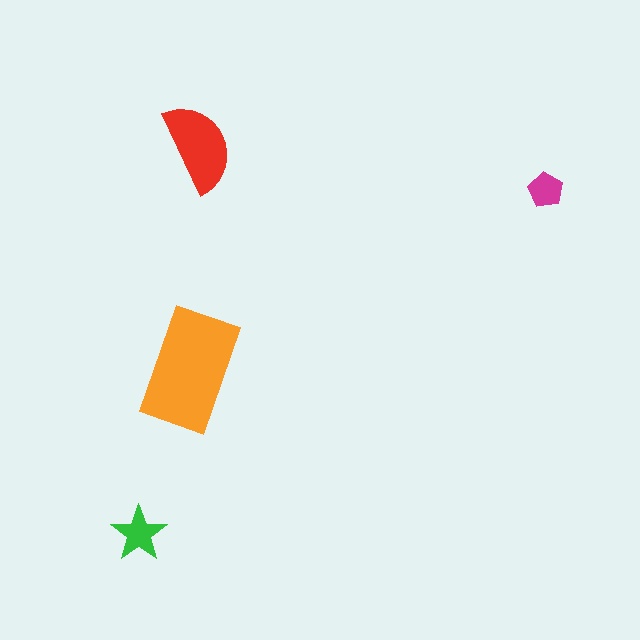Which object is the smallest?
The magenta pentagon.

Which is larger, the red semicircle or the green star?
The red semicircle.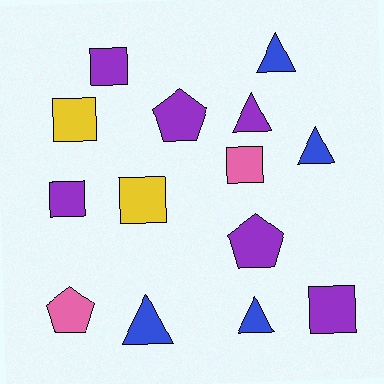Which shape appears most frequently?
Square, with 6 objects.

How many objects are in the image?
There are 14 objects.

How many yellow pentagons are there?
There are no yellow pentagons.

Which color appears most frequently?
Purple, with 6 objects.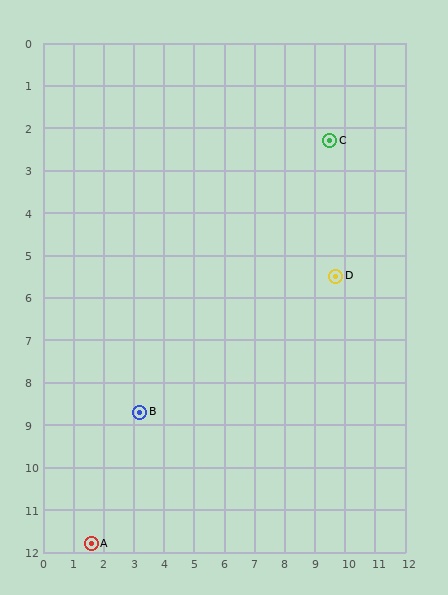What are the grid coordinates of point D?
Point D is at approximately (9.7, 5.5).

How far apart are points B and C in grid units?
Points B and C are about 9.0 grid units apart.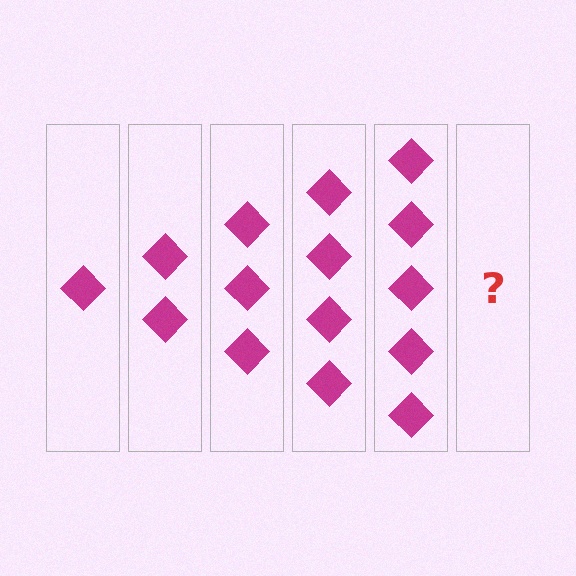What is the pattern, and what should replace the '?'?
The pattern is that each step adds one more diamond. The '?' should be 6 diamonds.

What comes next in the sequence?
The next element should be 6 diamonds.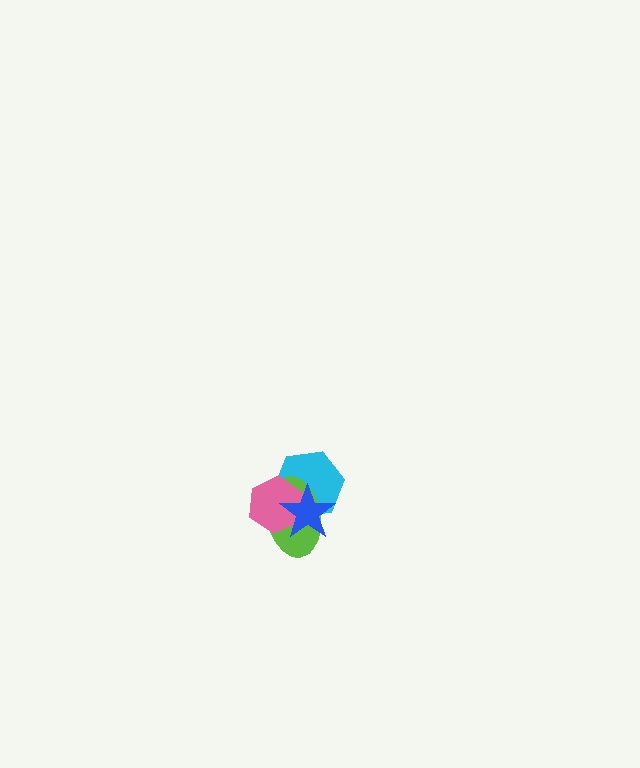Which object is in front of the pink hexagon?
The blue star is in front of the pink hexagon.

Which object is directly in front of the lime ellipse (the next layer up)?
The pink hexagon is directly in front of the lime ellipse.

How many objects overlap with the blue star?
3 objects overlap with the blue star.